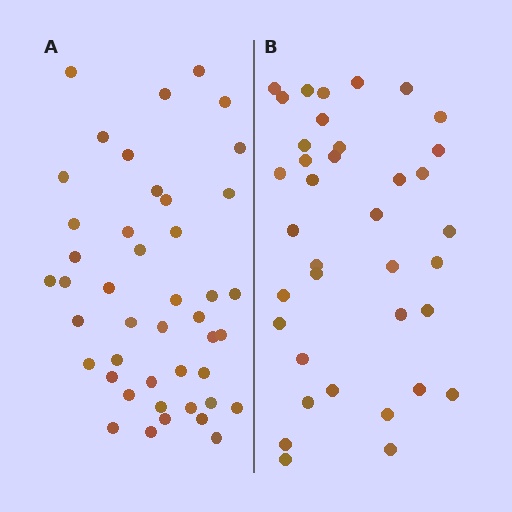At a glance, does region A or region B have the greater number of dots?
Region A (the left region) has more dots.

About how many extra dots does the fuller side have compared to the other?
Region A has roughly 8 or so more dots than region B.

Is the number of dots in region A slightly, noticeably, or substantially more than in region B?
Region A has only slightly more — the two regions are fairly close. The ratio is roughly 1.2 to 1.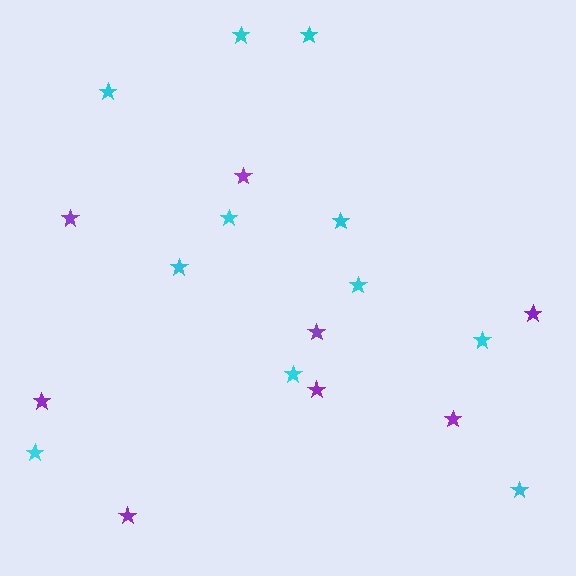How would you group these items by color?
There are 2 groups: one group of purple stars (8) and one group of cyan stars (11).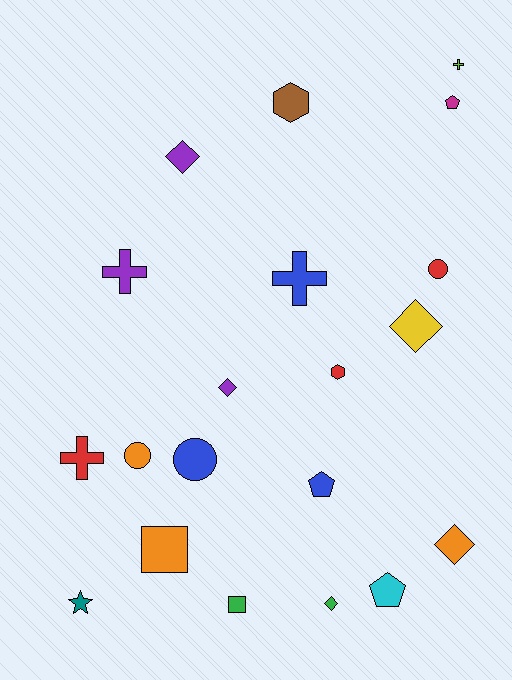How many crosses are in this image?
There are 4 crosses.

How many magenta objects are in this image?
There is 1 magenta object.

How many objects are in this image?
There are 20 objects.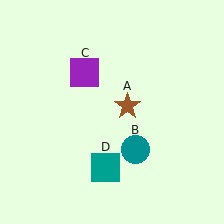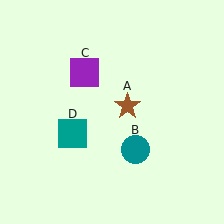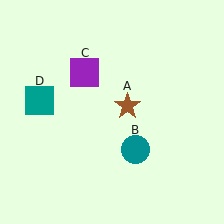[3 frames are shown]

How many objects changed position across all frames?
1 object changed position: teal square (object D).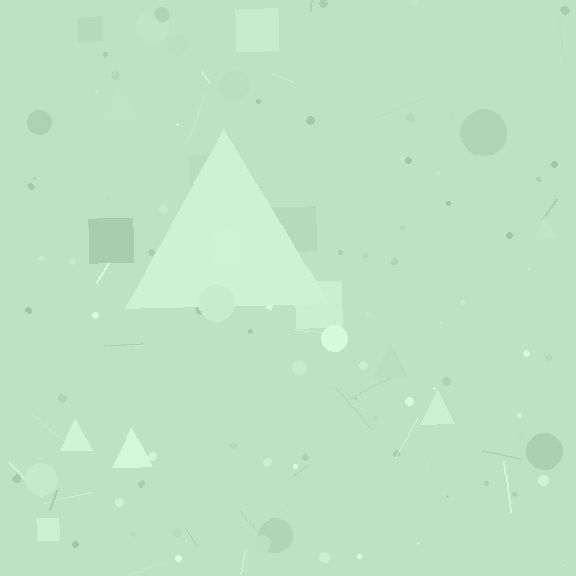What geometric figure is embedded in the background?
A triangle is embedded in the background.